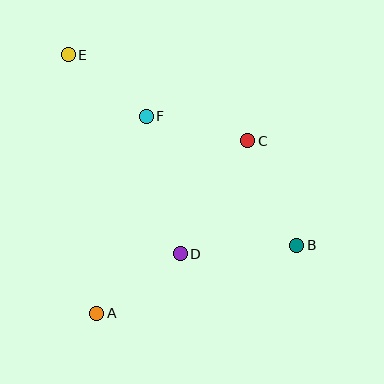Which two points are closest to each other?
Points E and F are closest to each other.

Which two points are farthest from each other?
Points B and E are farthest from each other.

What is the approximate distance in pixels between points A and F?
The distance between A and F is approximately 203 pixels.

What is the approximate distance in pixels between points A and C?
The distance between A and C is approximately 230 pixels.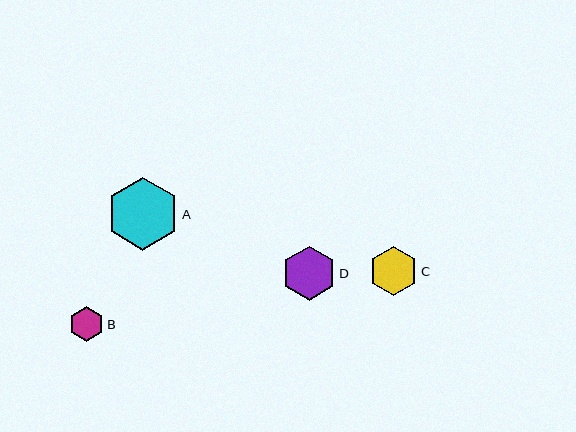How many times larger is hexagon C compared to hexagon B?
Hexagon C is approximately 1.4 times the size of hexagon B.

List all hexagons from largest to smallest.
From largest to smallest: A, D, C, B.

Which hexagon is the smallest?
Hexagon B is the smallest with a size of approximately 34 pixels.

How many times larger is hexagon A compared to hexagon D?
Hexagon A is approximately 1.4 times the size of hexagon D.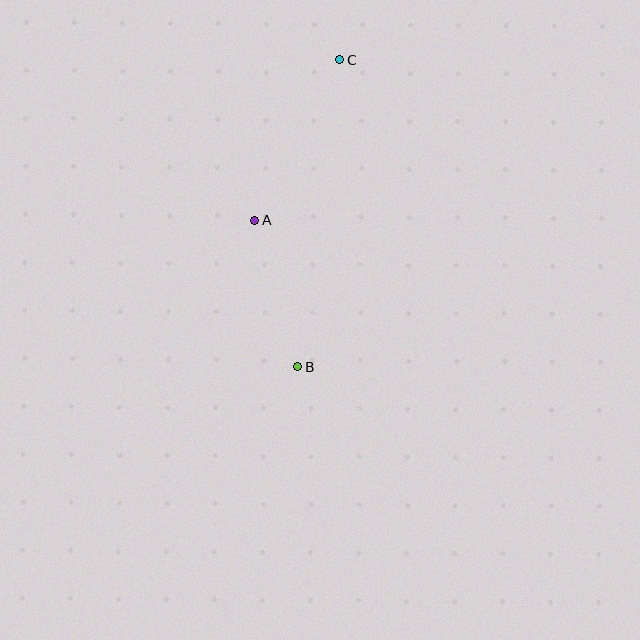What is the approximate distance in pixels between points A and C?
The distance between A and C is approximately 181 pixels.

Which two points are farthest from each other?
Points B and C are farthest from each other.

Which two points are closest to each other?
Points A and B are closest to each other.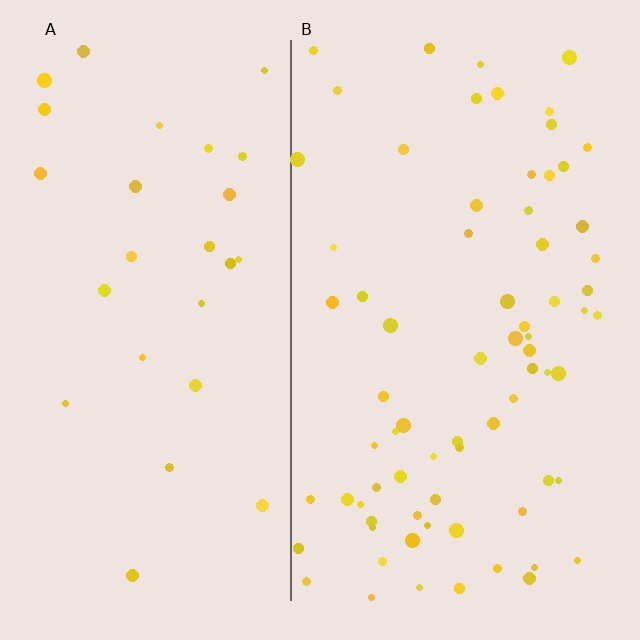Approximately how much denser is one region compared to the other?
Approximately 2.6× — region B over region A.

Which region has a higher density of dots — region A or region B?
B (the right).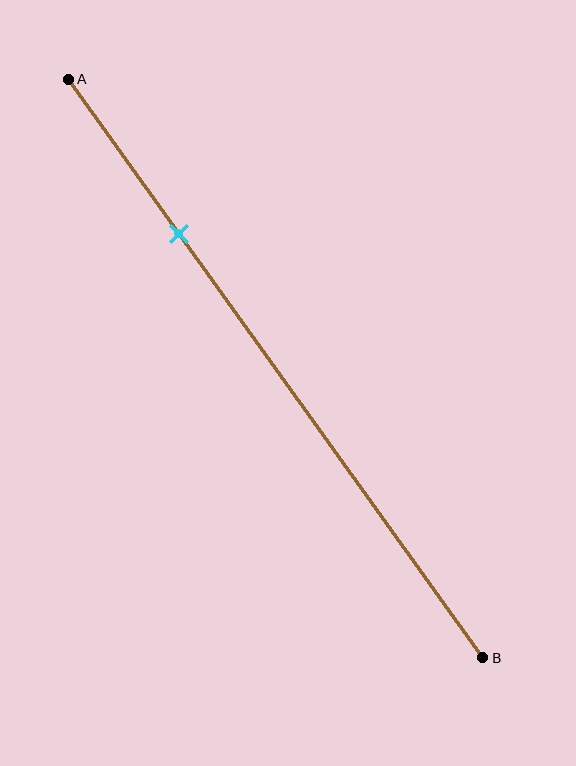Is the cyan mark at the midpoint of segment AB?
No, the mark is at about 25% from A, not at the 50% midpoint.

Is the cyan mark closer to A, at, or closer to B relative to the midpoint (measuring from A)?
The cyan mark is closer to point A than the midpoint of segment AB.